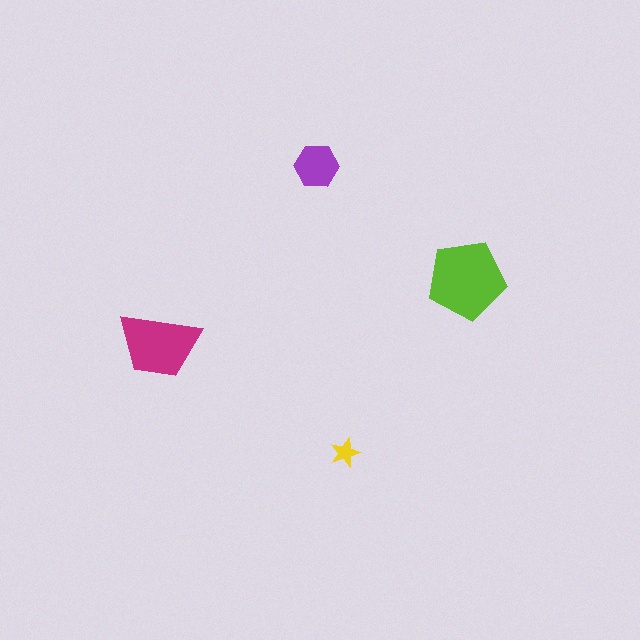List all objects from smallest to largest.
The yellow star, the purple hexagon, the magenta trapezoid, the lime pentagon.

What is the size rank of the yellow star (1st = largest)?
4th.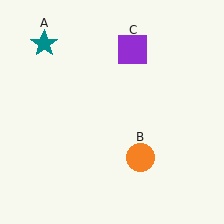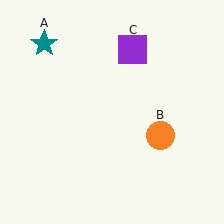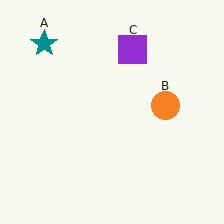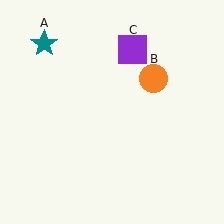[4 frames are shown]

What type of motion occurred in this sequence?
The orange circle (object B) rotated counterclockwise around the center of the scene.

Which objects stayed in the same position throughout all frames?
Teal star (object A) and purple square (object C) remained stationary.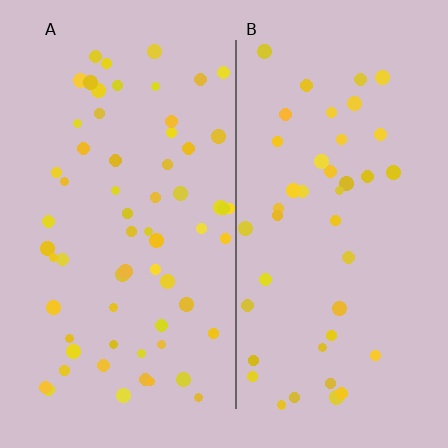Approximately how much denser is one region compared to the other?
Approximately 1.4× — region A over region B.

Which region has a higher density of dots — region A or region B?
A (the left).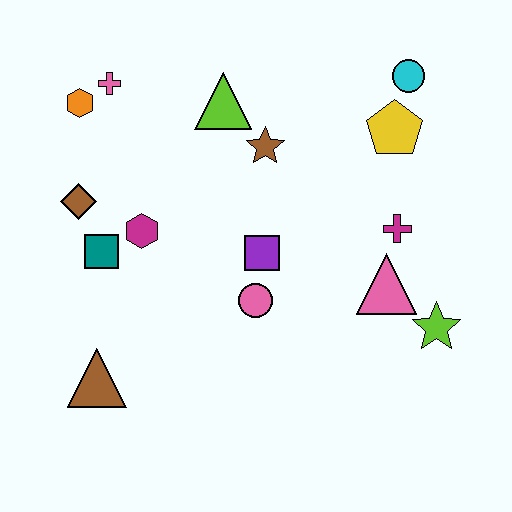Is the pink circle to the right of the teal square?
Yes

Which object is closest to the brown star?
The lime triangle is closest to the brown star.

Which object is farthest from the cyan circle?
The brown triangle is farthest from the cyan circle.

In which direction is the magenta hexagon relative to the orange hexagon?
The magenta hexagon is below the orange hexagon.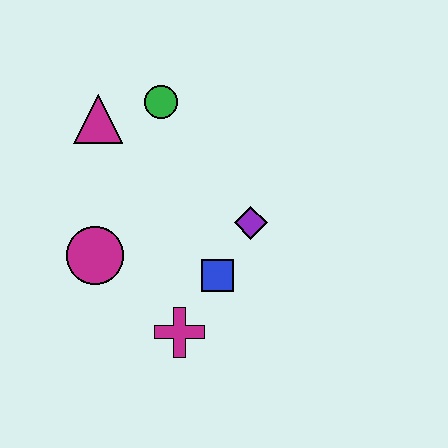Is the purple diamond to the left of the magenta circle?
No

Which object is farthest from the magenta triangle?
The magenta cross is farthest from the magenta triangle.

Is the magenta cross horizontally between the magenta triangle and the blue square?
Yes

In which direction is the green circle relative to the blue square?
The green circle is above the blue square.